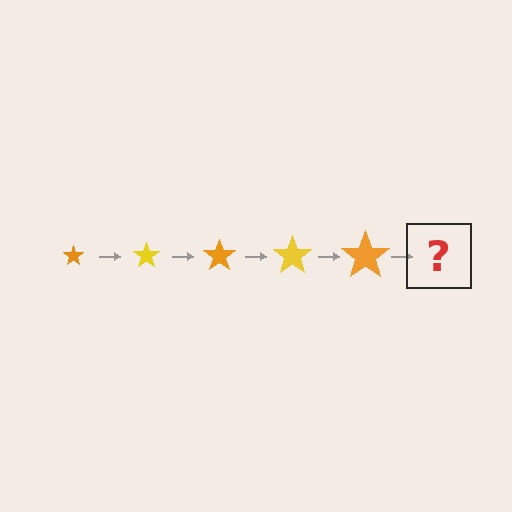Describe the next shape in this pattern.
It should be a yellow star, larger than the previous one.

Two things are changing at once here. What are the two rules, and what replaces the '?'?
The two rules are that the star grows larger each step and the color cycles through orange and yellow. The '?' should be a yellow star, larger than the previous one.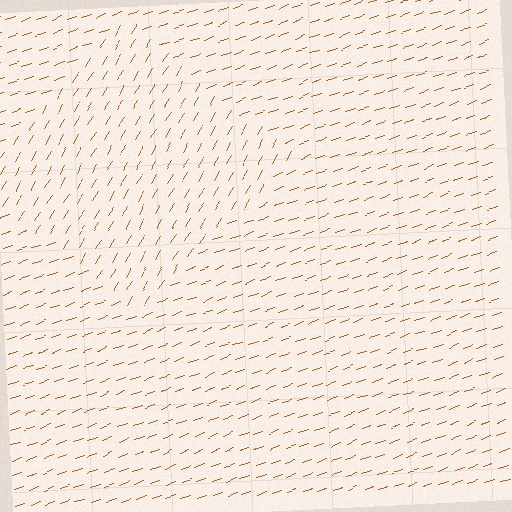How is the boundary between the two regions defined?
The boundary is defined purely by a change in line orientation (approximately 39 degrees difference). All lines are the same color and thickness.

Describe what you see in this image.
The image is filled with small brown line segments. A diamond region in the image has lines oriented differently from the surrounding lines, creating a visible texture boundary.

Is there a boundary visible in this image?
Yes, there is a texture boundary formed by a change in line orientation.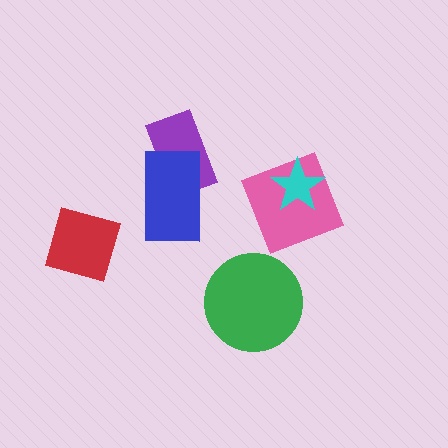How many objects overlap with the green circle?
0 objects overlap with the green circle.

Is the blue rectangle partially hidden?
No, no other shape covers it.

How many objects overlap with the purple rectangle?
1 object overlaps with the purple rectangle.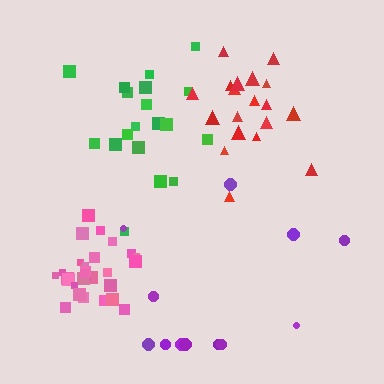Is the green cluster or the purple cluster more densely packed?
Green.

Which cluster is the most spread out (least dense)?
Purple.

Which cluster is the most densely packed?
Pink.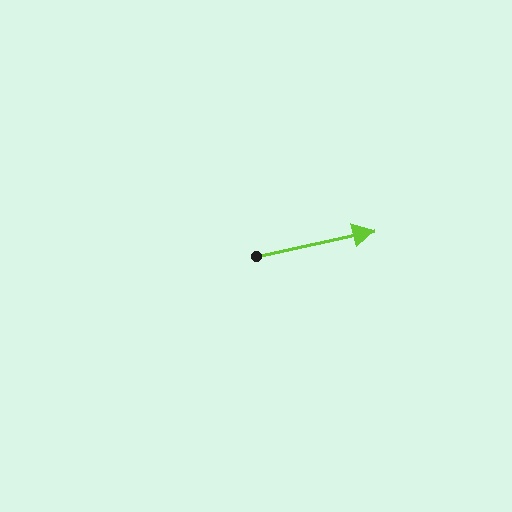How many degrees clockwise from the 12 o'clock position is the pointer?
Approximately 78 degrees.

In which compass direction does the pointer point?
East.